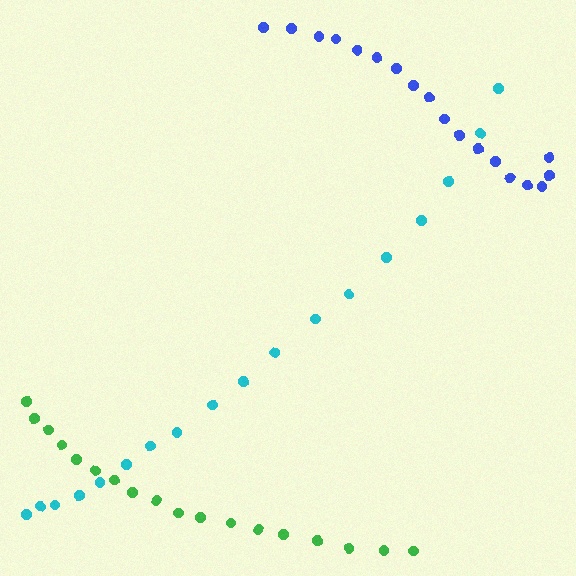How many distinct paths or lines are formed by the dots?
There are 3 distinct paths.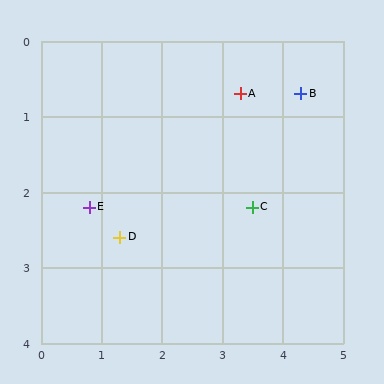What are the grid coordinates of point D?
Point D is at approximately (1.3, 2.6).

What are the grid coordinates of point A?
Point A is at approximately (3.3, 0.7).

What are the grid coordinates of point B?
Point B is at approximately (4.3, 0.7).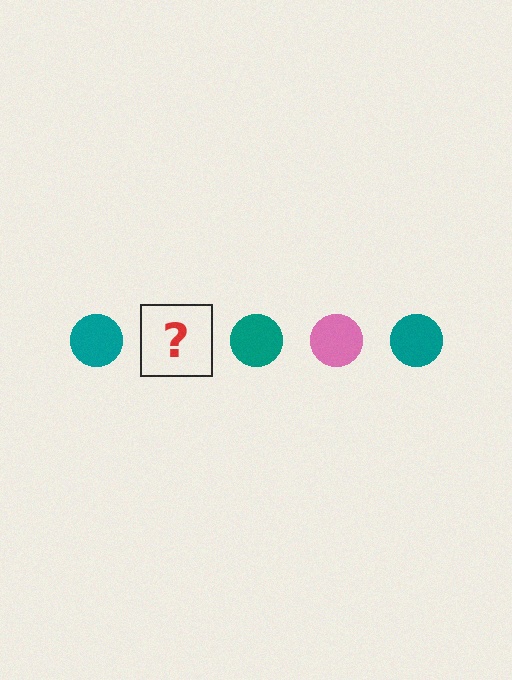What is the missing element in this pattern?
The missing element is a pink circle.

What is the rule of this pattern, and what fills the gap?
The rule is that the pattern cycles through teal, pink circles. The gap should be filled with a pink circle.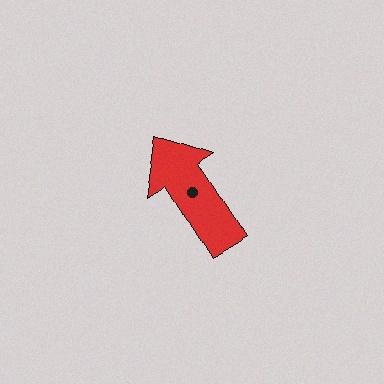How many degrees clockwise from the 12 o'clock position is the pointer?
Approximately 328 degrees.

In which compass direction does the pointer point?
Northwest.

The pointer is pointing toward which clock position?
Roughly 11 o'clock.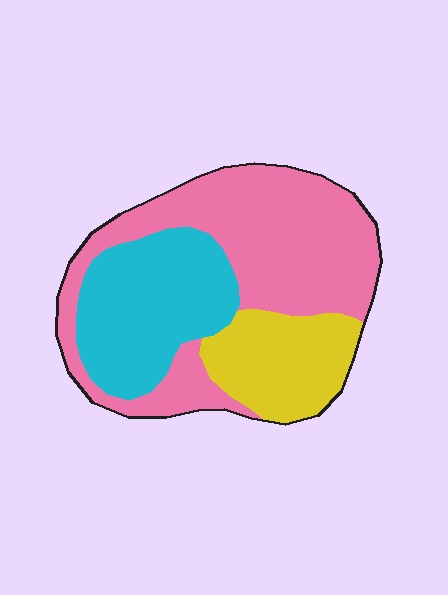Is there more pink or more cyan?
Pink.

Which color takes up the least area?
Yellow, at roughly 20%.